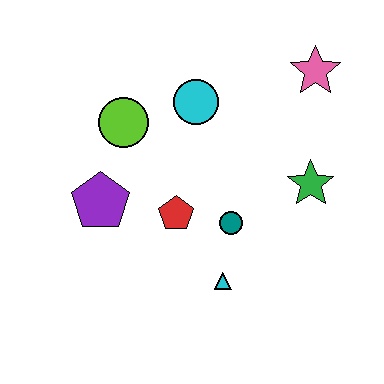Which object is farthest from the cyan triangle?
The pink star is farthest from the cyan triangle.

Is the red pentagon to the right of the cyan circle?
No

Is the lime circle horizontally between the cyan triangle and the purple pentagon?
Yes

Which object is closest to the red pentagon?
The teal circle is closest to the red pentagon.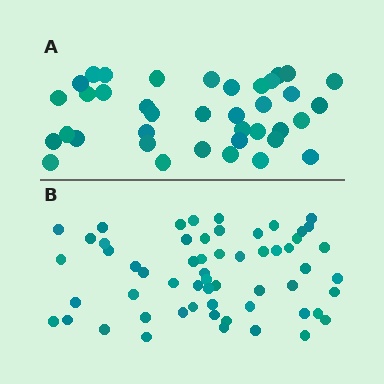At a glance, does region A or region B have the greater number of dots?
Region B (the bottom region) has more dots.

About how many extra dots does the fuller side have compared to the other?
Region B has approximately 20 more dots than region A.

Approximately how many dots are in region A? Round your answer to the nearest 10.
About 40 dots. (The exact count is 38, which rounds to 40.)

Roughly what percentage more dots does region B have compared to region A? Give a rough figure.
About 55% more.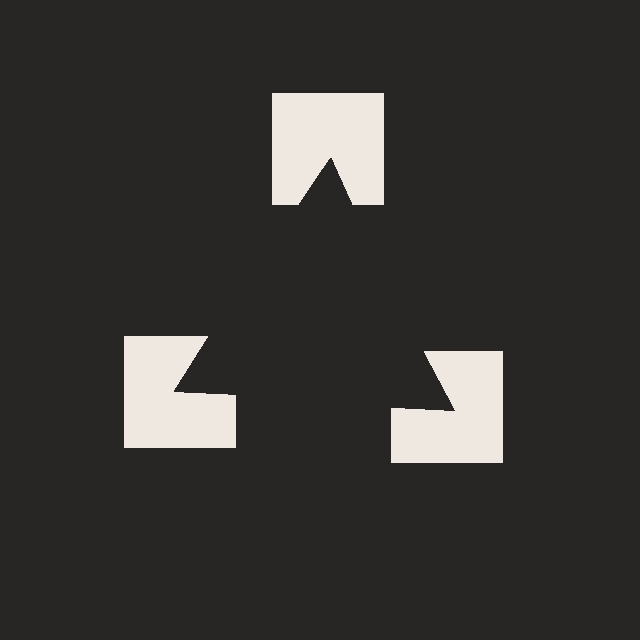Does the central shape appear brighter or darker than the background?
It typically appears slightly darker than the background, even though no actual brightness change is drawn.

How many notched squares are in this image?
There are 3 — one at each vertex of the illusory triangle.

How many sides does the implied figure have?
3 sides.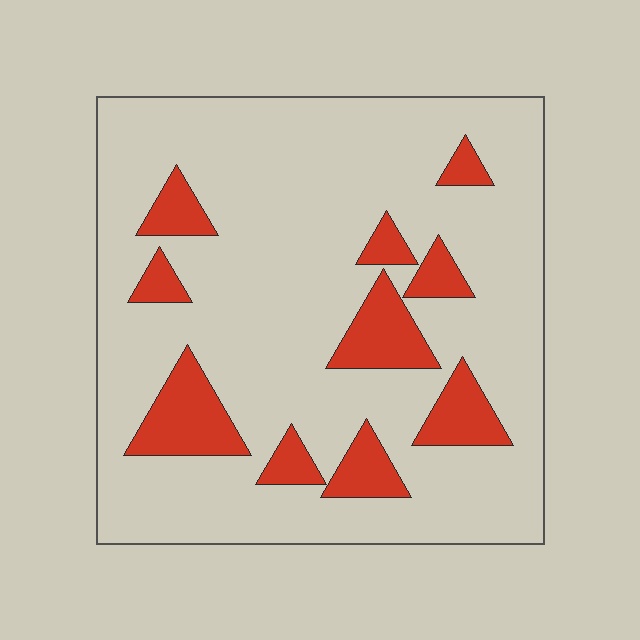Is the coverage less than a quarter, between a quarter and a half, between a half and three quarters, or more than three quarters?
Less than a quarter.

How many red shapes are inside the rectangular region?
10.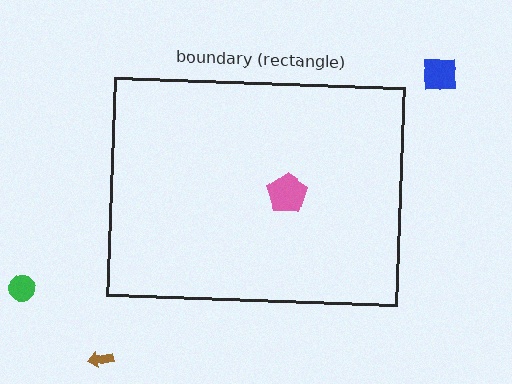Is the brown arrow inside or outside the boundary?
Outside.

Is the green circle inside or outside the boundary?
Outside.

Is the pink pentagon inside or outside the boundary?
Inside.